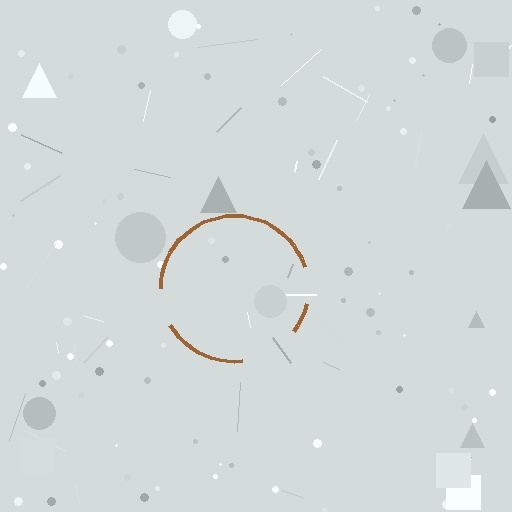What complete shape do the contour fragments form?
The contour fragments form a circle.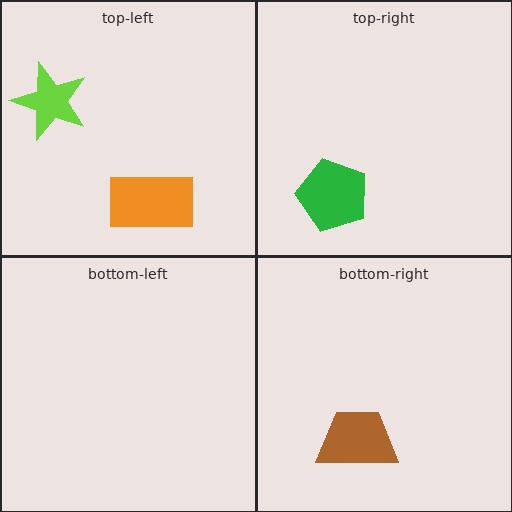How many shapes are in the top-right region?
1.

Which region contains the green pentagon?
The top-right region.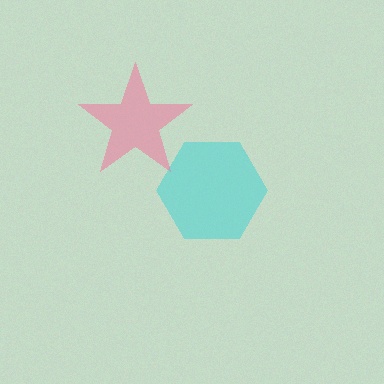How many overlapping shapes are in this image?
There are 2 overlapping shapes in the image.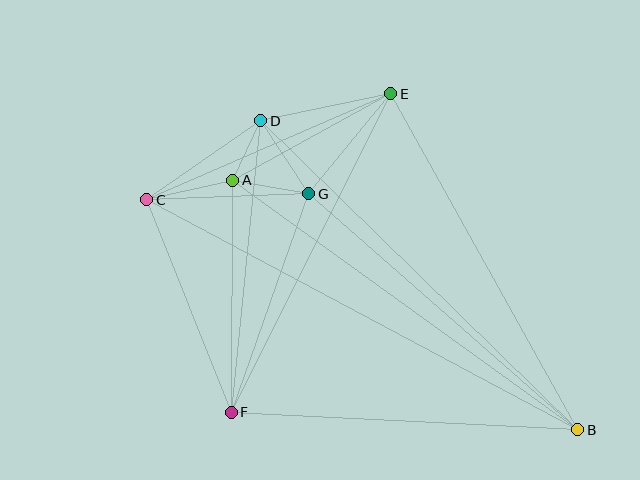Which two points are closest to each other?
Points A and D are closest to each other.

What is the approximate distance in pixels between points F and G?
The distance between F and G is approximately 232 pixels.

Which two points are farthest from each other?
Points B and C are farthest from each other.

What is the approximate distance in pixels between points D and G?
The distance between D and G is approximately 87 pixels.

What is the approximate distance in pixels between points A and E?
The distance between A and E is approximately 180 pixels.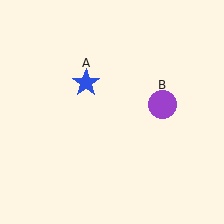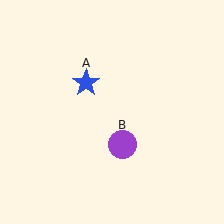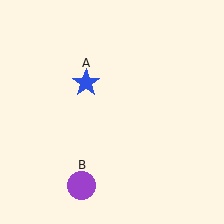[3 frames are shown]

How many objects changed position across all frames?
1 object changed position: purple circle (object B).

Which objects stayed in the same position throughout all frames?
Blue star (object A) remained stationary.